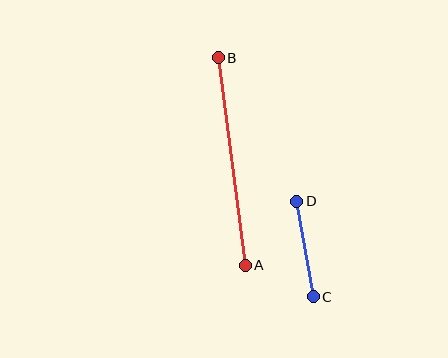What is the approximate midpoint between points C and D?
The midpoint is at approximately (305, 249) pixels.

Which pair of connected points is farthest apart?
Points A and B are farthest apart.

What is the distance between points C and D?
The distance is approximately 97 pixels.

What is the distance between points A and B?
The distance is approximately 209 pixels.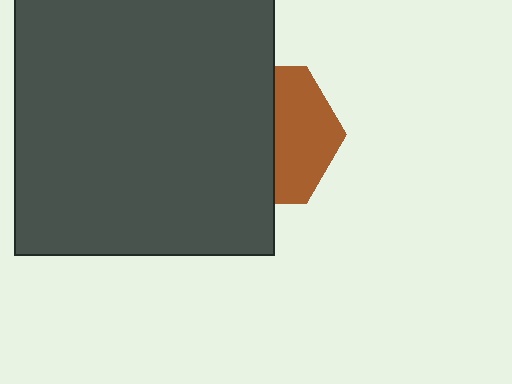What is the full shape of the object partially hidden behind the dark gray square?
The partially hidden object is a brown hexagon.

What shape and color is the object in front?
The object in front is a dark gray square.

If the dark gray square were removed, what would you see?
You would see the complete brown hexagon.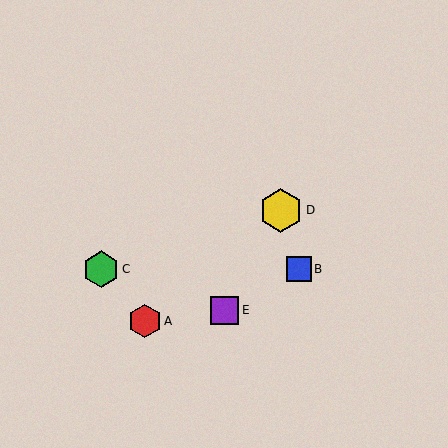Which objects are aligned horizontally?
Objects B, C are aligned horizontally.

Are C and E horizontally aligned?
No, C is at y≈269 and E is at y≈310.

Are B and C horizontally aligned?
Yes, both are at y≈269.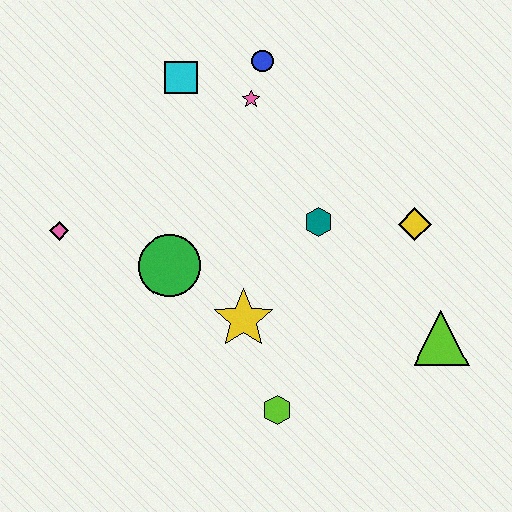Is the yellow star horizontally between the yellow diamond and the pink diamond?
Yes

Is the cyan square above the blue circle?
No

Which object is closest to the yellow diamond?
The teal hexagon is closest to the yellow diamond.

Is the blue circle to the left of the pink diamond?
No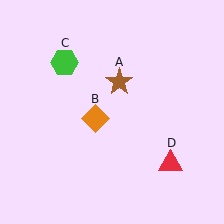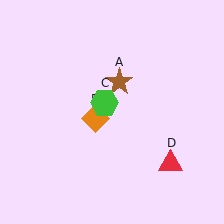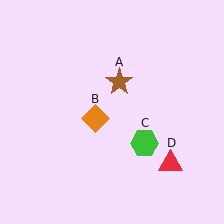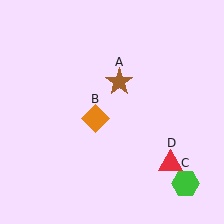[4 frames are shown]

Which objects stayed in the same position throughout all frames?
Brown star (object A) and orange diamond (object B) and red triangle (object D) remained stationary.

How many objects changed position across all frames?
1 object changed position: green hexagon (object C).